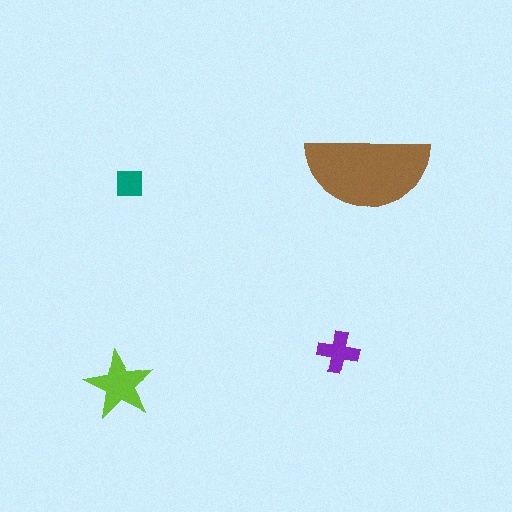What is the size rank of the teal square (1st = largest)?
4th.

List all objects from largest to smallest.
The brown semicircle, the lime star, the purple cross, the teal square.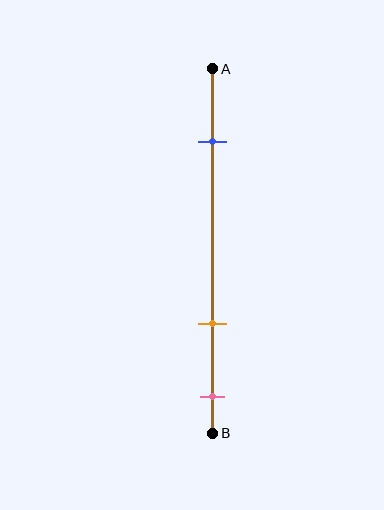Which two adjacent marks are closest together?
The orange and pink marks are the closest adjacent pair.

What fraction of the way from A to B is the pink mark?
The pink mark is approximately 90% (0.9) of the way from A to B.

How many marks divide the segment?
There are 3 marks dividing the segment.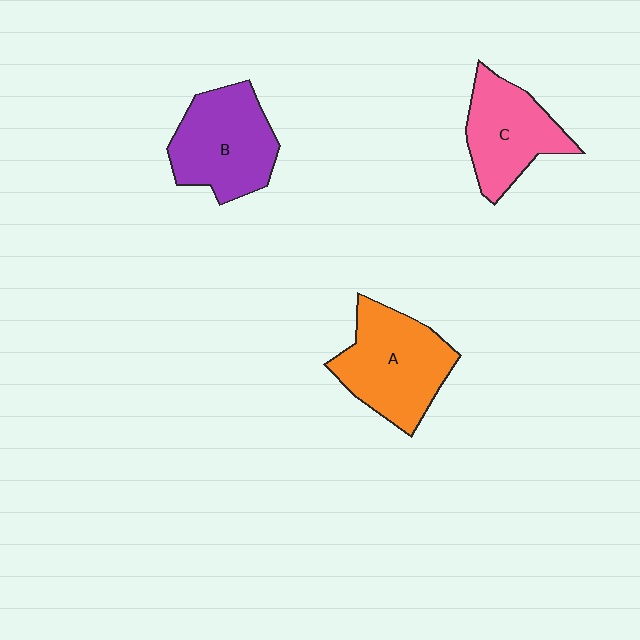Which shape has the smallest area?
Shape C (pink).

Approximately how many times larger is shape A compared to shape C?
Approximately 1.2 times.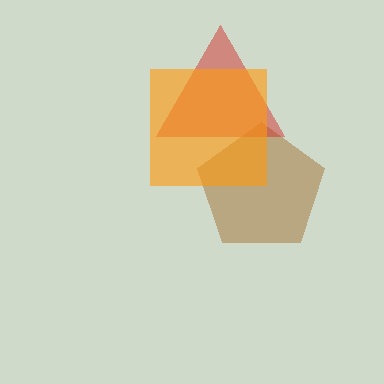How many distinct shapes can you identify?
There are 3 distinct shapes: a brown pentagon, a red triangle, an orange square.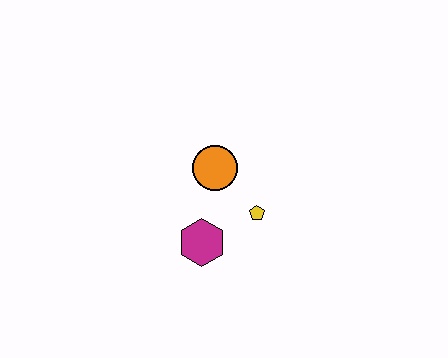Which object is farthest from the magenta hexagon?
The orange circle is farthest from the magenta hexagon.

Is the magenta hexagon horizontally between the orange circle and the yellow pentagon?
No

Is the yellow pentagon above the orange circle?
No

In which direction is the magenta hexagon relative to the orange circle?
The magenta hexagon is below the orange circle.